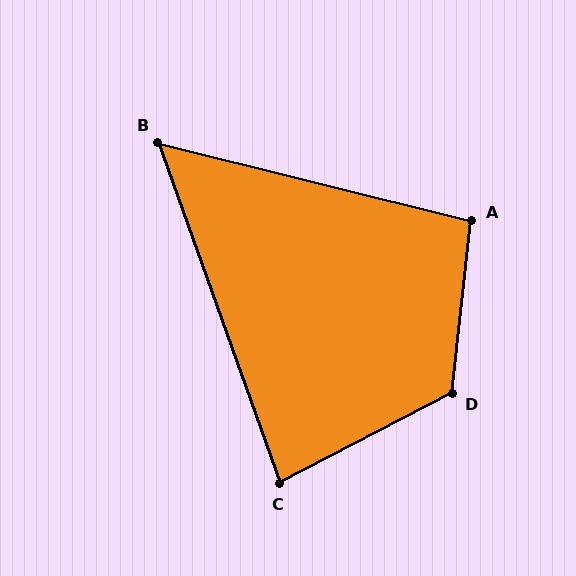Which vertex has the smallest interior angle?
B, at approximately 56 degrees.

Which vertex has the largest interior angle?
D, at approximately 124 degrees.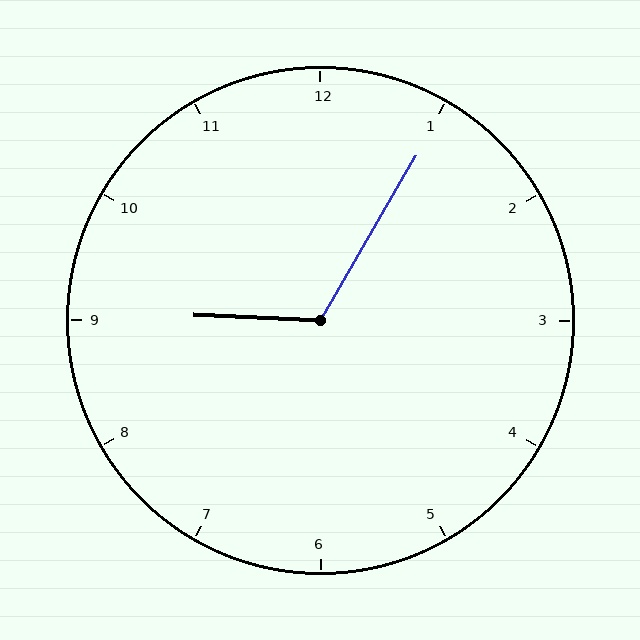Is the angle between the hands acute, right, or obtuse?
It is obtuse.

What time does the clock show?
9:05.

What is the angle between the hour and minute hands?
Approximately 118 degrees.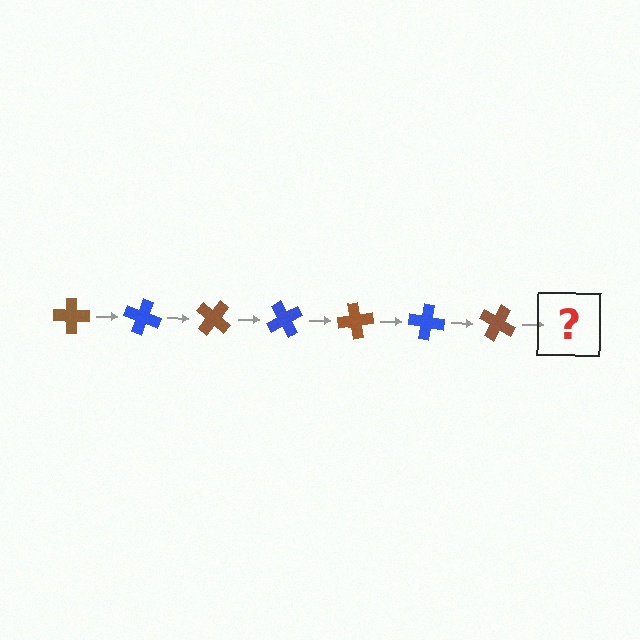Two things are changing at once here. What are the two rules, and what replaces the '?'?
The two rules are that it rotates 20 degrees each step and the color cycles through brown and blue. The '?' should be a blue cross, rotated 140 degrees from the start.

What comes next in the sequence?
The next element should be a blue cross, rotated 140 degrees from the start.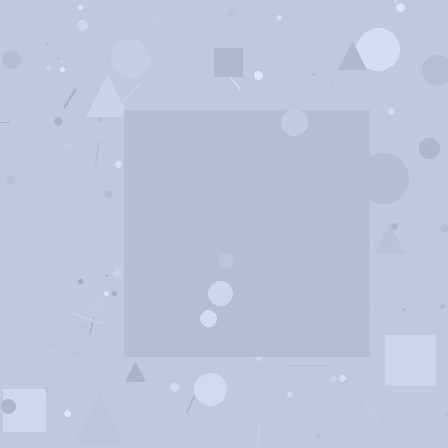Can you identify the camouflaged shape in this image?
The camouflaged shape is a square.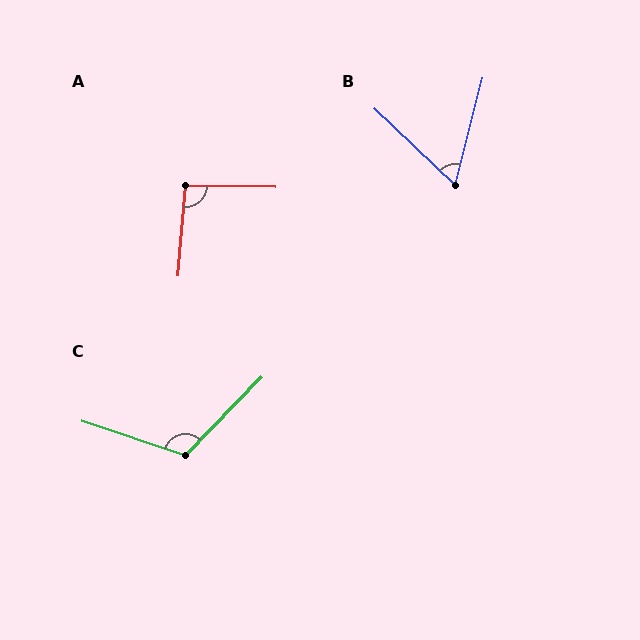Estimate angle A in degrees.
Approximately 94 degrees.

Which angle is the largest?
C, at approximately 116 degrees.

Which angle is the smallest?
B, at approximately 61 degrees.